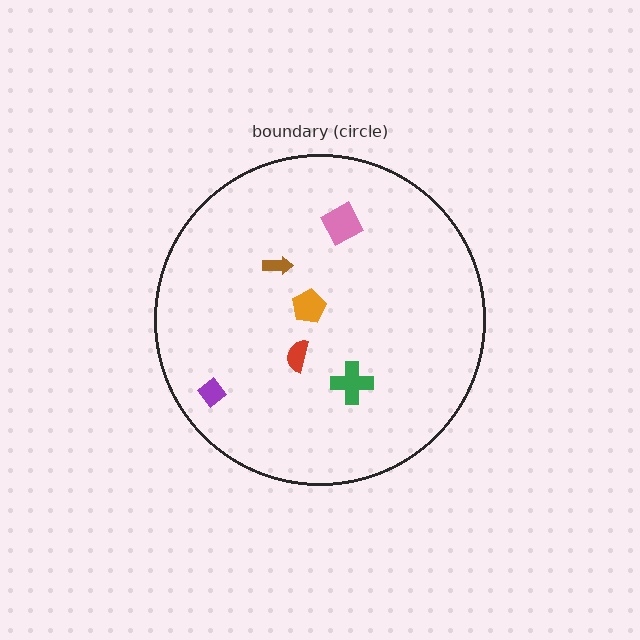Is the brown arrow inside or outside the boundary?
Inside.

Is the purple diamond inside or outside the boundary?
Inside.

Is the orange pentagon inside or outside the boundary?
Inside.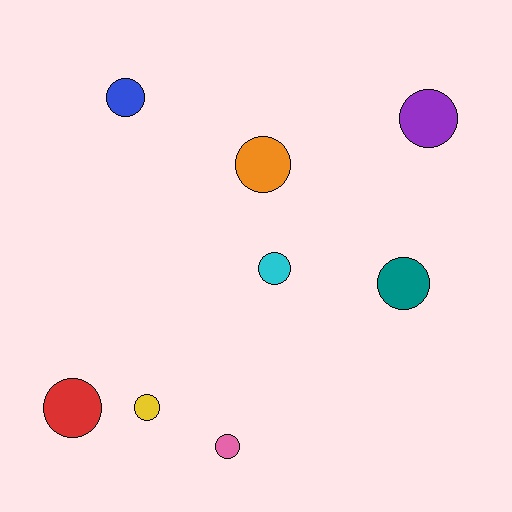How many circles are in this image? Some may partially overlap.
There are 8 circles.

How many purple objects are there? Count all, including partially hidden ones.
There is 1 purple object.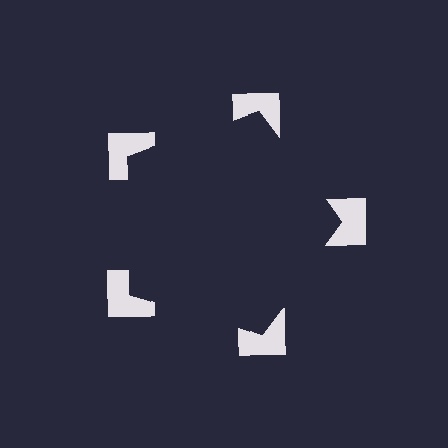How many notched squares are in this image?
There are 5 — one at each vertex of the illusory pentagon.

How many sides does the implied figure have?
5 sides.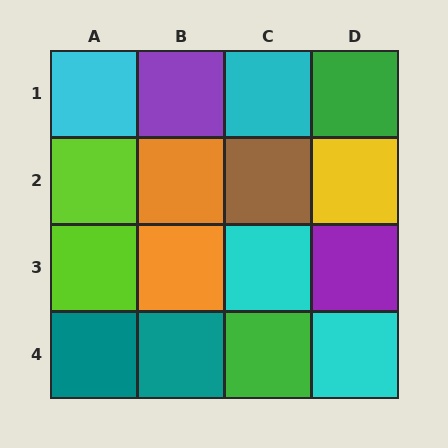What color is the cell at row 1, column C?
Cyan.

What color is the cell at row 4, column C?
Green.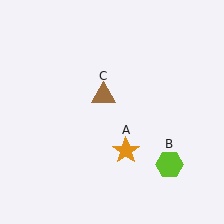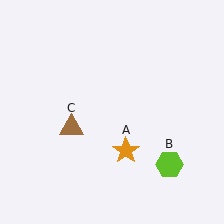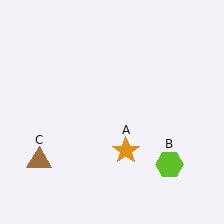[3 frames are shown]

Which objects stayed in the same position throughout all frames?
Orange star (object A) and lime hexagon (object B) remained stationary.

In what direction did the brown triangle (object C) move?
The brown triangle (object C) moved down and to the left.